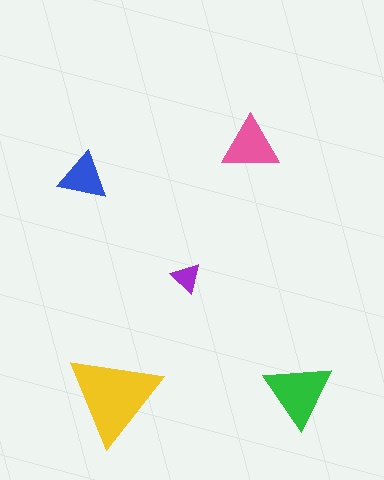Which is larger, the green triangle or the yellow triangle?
The yellow one.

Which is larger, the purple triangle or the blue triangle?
The blue one.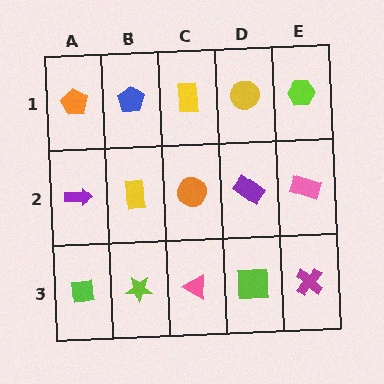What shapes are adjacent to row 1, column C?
An orange circle (row 2, column C), a blue pentagon (row 1, column B), a yellow circle (row 1, column D).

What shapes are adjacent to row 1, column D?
A purple rectangle (row 2, column D), a yellow rectangle (row 1, column C), a lime hexagon (row 1, column E).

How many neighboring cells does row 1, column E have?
2.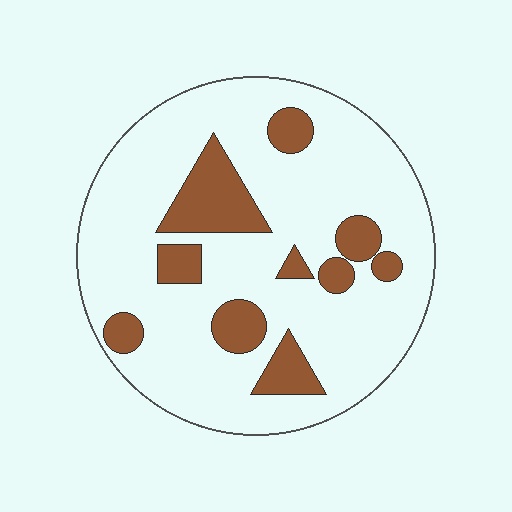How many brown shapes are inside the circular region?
10.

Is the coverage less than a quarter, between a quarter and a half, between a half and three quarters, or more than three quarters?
Less than a quarter.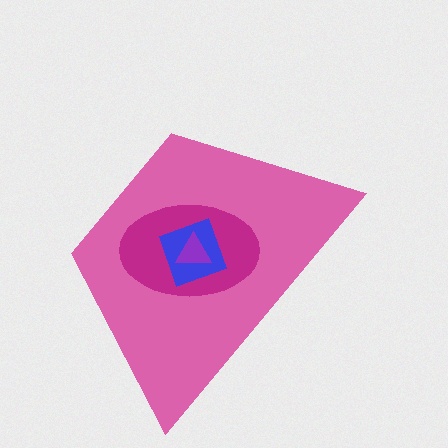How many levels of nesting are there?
4.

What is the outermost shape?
The pink trapezoid.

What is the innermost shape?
The purple triangle.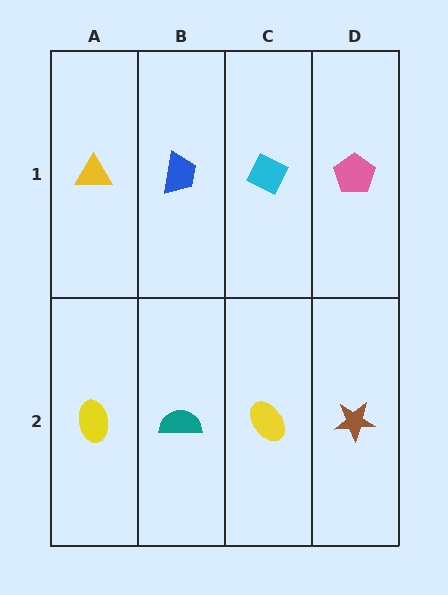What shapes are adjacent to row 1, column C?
A yellow ellipse (row 2, column C), a blue trapezoid (row 1, column B), a pink pentagon (row 1, column D).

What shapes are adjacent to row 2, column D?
A pink pentagon (row 1, column D), a yellow ellipse (row 2, column C).